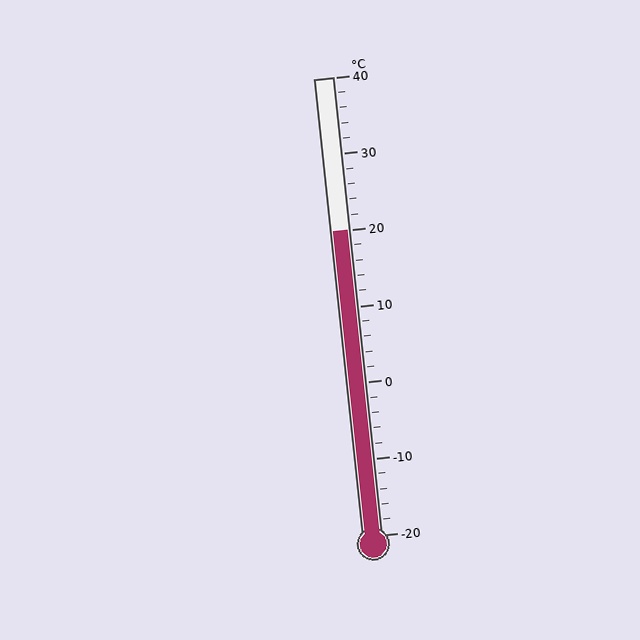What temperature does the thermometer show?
The thermometer shows approximately 20°C.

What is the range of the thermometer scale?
The thermometer scale ranges from -20°C to 40°C.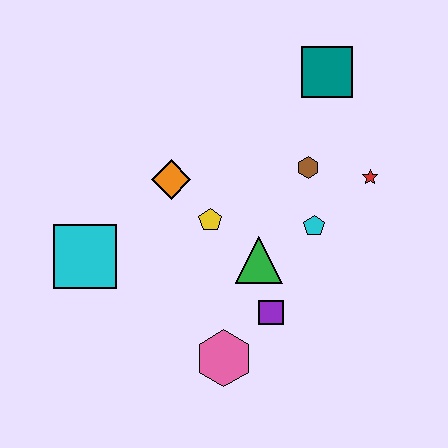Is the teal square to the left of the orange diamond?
No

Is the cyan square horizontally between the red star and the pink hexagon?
No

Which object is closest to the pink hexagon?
The purple square is closest to the pink hexagon.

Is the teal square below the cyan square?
No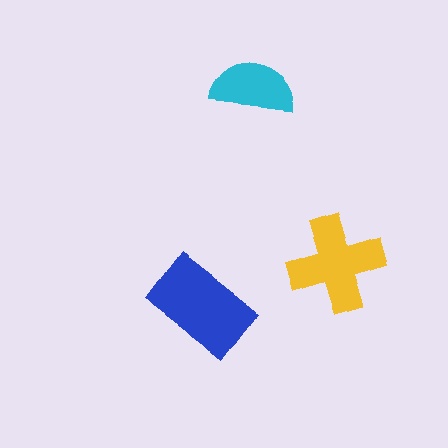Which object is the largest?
The blue rectangle.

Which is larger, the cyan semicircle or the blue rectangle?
The blue rectangle.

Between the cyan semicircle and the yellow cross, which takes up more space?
The yellow cross.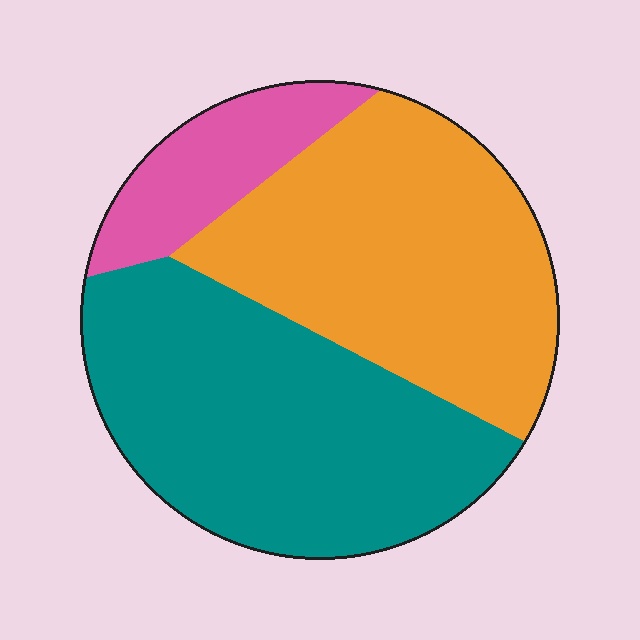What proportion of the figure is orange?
Orange covers roughly 40% of the figure.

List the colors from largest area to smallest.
From largest to smallest: teal, orange, pink.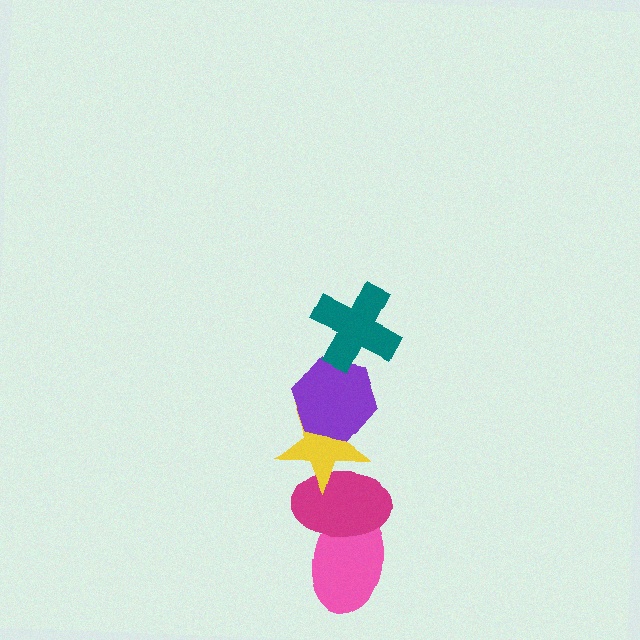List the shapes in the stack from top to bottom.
From top to bottom: the teal cross, the purple hexagon, the yellow star, the magenta ellipse, the pink ellipse.